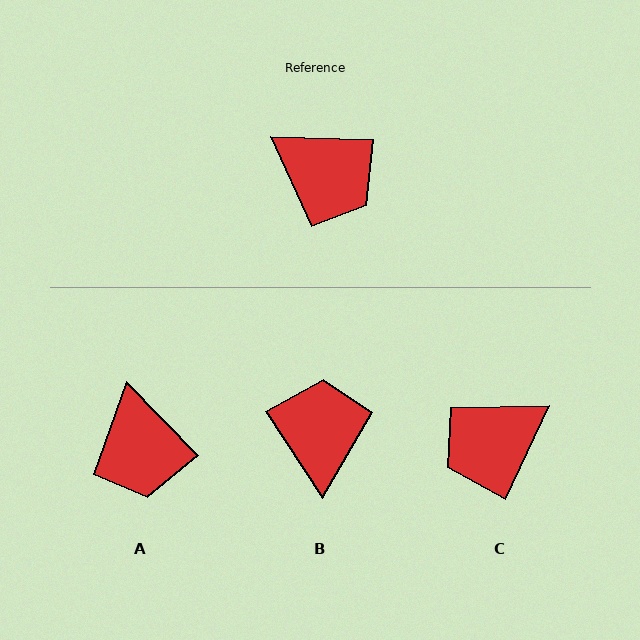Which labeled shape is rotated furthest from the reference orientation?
B, about 125 degrees away.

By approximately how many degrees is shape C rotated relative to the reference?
Approximately 113 degrees clockwise.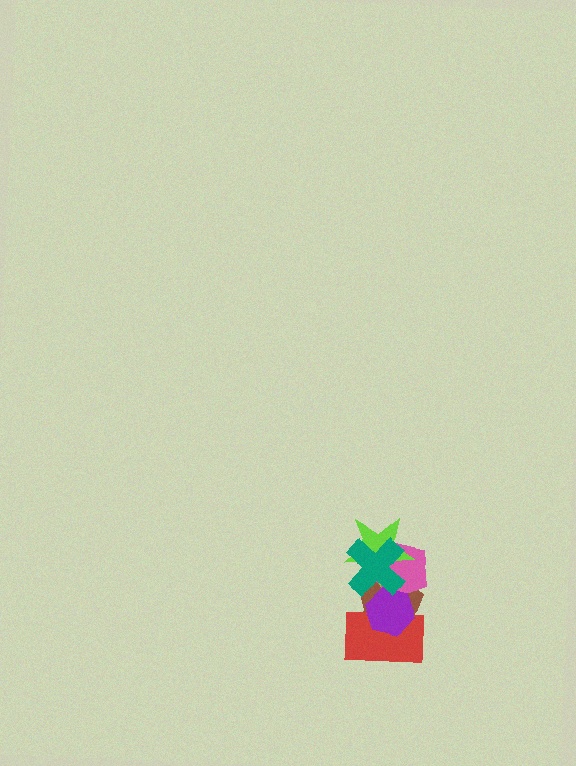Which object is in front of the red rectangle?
The purple hexagon is in front of the red rectangle.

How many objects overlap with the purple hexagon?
4 objects overlap with the purple hexagon.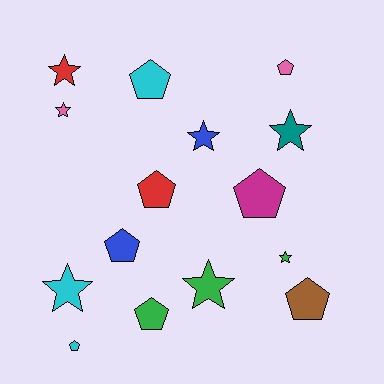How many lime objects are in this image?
There are no lime objects.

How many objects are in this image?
There are 15 objects.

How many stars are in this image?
There are 7 stars.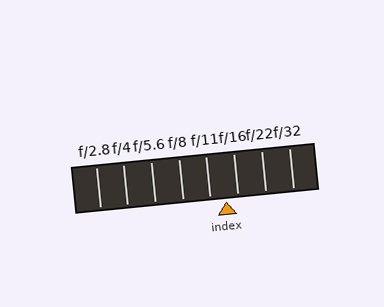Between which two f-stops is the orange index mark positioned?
The index mark is between f/11 and f/16.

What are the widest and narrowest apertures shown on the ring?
The widest aperture shown is f/2.8 and the narrowest is f/32.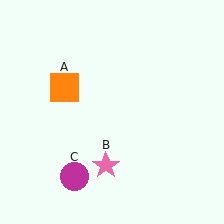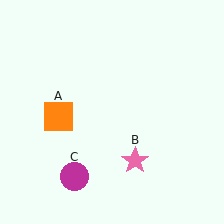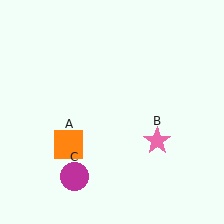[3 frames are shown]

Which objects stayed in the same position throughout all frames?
Magenta circle (object C) remained stationary.